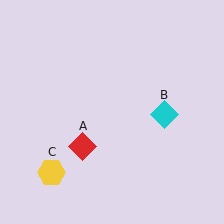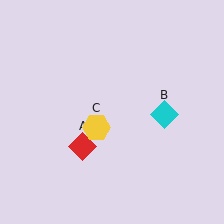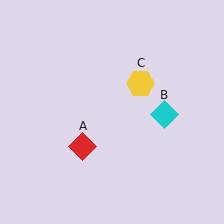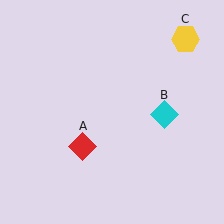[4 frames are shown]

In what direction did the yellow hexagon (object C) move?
The yellow hexagon (object C) moved up and to the right.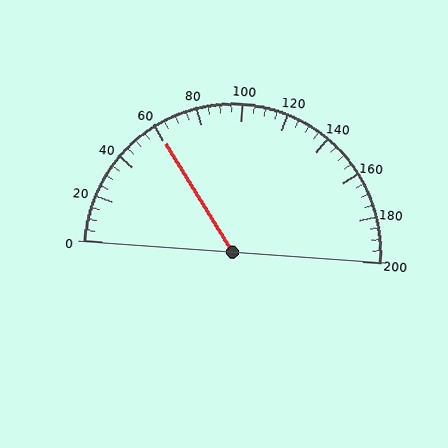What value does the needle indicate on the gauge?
The needle indicates approximately 60.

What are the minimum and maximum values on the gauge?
The gauge ranges from 0 to 200.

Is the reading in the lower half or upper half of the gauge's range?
The reading is in the lower half of the range (0 to 200).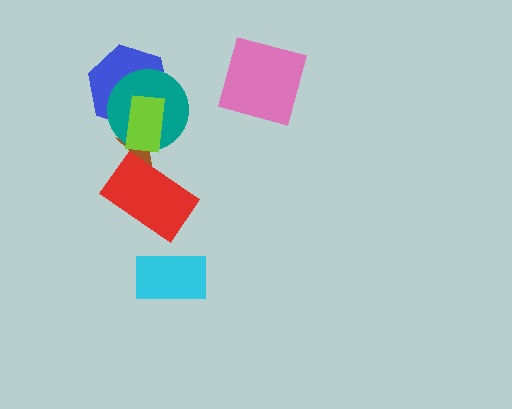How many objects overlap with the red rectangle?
1 object overlaps with the red rectangle.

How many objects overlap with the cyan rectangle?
0 objects overlap with the cyan rectangle.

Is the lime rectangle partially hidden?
No, no other shape covers it.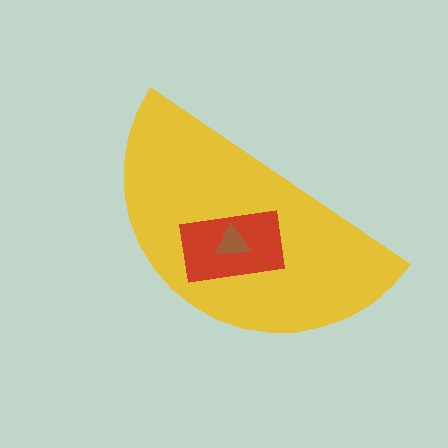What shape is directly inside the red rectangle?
The brown triangle.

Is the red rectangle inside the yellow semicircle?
Yes.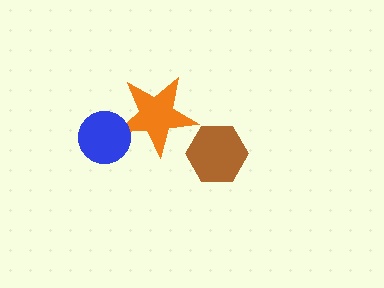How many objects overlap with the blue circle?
1 object overlaps with the blue circle.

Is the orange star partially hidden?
Yes, it is partially covered by another shape.